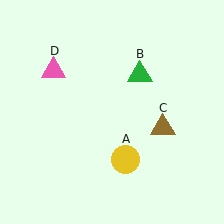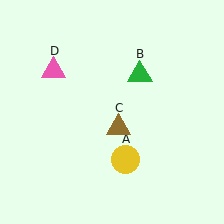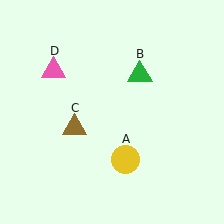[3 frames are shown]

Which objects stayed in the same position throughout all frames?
Yellow circle (object A) and green triangle (object B) and pink triangle (object D) remained stationary.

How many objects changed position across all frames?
1 object changed position: brown triangle (object C).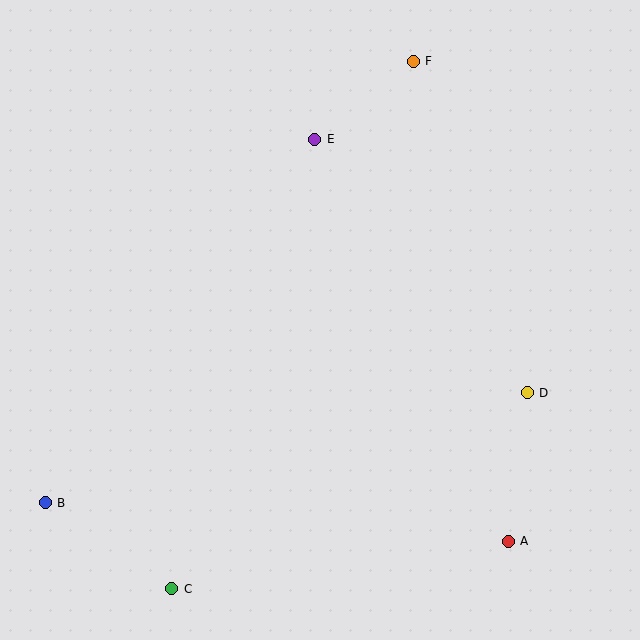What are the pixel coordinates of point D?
Point D is at (527, 393).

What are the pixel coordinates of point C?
Point C is at (172, 589).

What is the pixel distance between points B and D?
The distance between B and D is 494 pixels.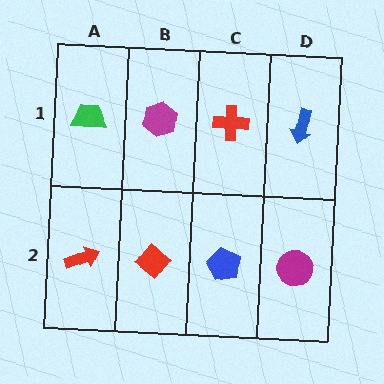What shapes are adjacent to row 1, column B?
A red diamond (row 2, column B), a green trapezoid (row 1, column A), a red cross (row 1, column C).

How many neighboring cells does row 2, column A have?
2.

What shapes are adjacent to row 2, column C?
A red cross (row 1, column C), a red diamond (row 2, column B), a magenta circle (row 2, column D).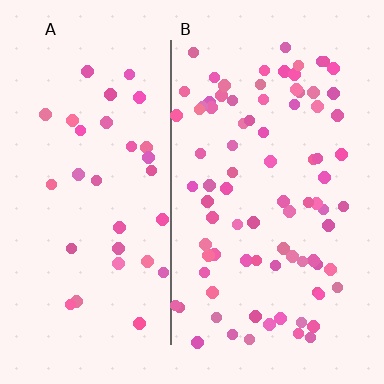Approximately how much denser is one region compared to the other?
Approximately 2.5× — region B over region A.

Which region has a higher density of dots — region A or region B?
B (the right).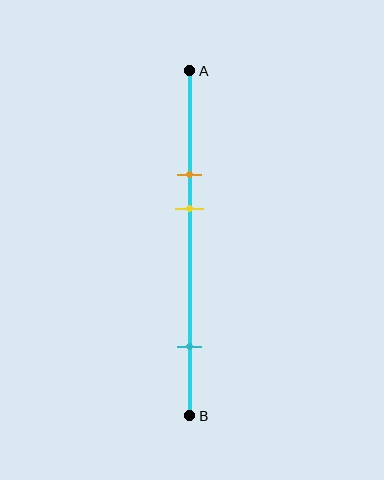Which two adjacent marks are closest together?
The orange and yellow marks are the closest adjacent pair.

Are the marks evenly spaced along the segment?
No, the marks are not evenly spaced.